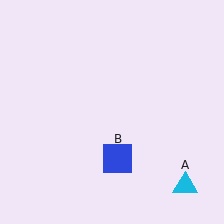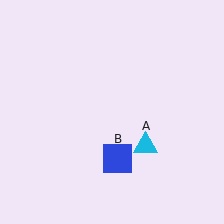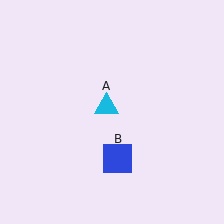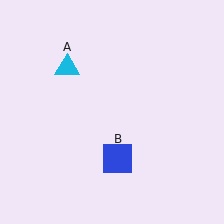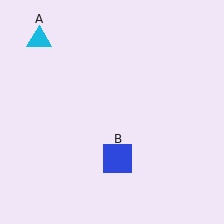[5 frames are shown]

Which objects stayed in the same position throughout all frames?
Blue square (object B) remained stationary.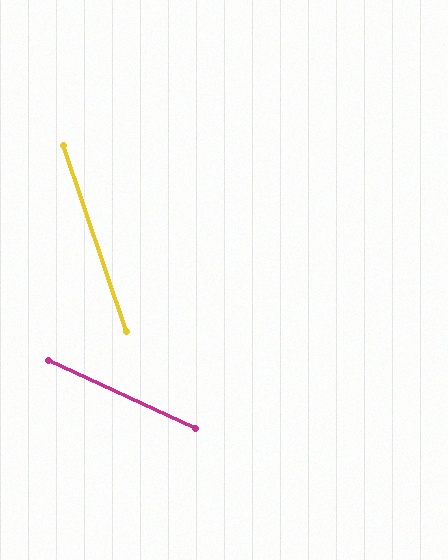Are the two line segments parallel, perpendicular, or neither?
Neither parallel nor perpendicular — they differ by about 46°.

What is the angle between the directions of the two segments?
Approximately 46 degrees.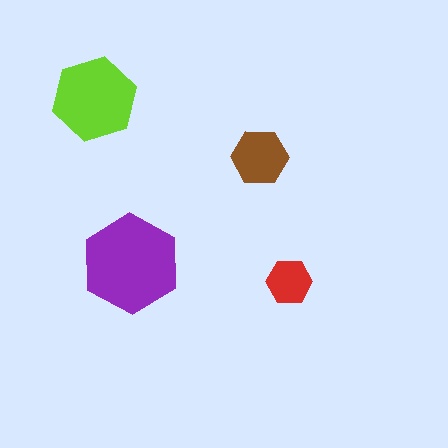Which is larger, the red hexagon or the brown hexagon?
The brown one.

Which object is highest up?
The lime hexagon is topmost.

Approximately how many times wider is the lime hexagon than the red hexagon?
About 2 times wider.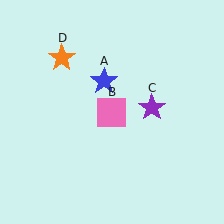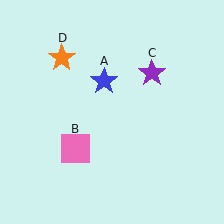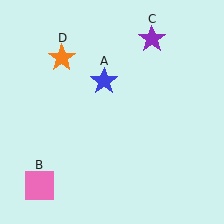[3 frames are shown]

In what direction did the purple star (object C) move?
The purple star (object C) moved up.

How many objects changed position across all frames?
2 objects changed position: pink square (object B), purple star (object C).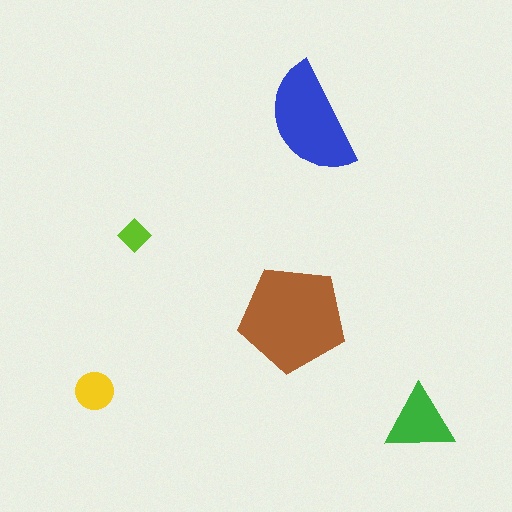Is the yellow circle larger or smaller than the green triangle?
Smaller.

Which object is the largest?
The brown pentagon.